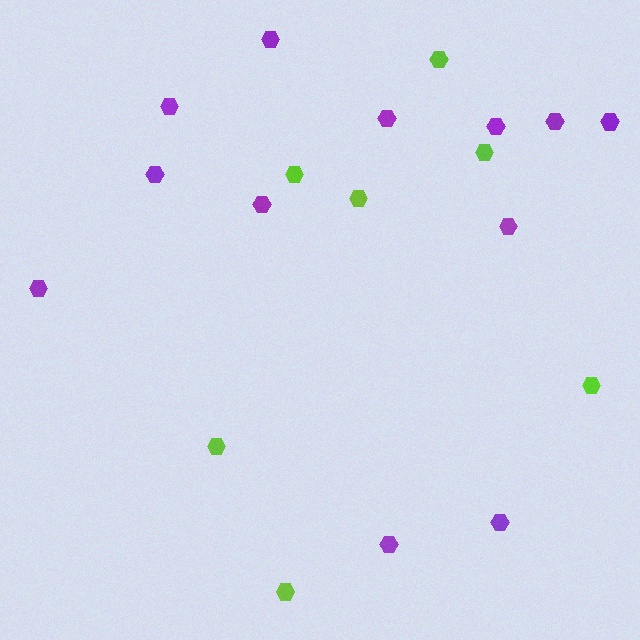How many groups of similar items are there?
There are 2 groups: one group of lime hexagons (7) and one group of purple hexagons (12).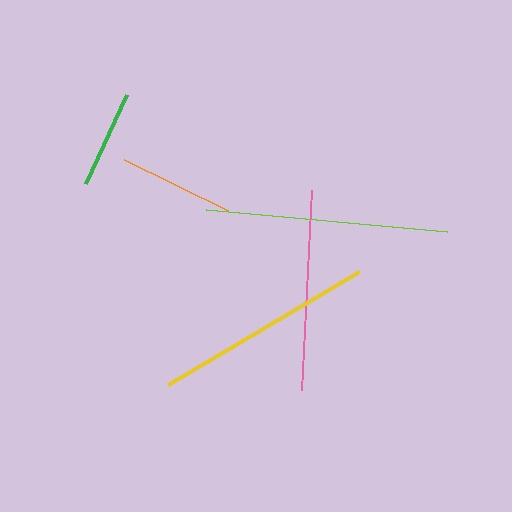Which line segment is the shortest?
The green line is the shortest at approximately 98 pixels.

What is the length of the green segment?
The green segment is approximately 98 pixels long.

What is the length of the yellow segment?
The yellow segment is approximately 222 pixels long.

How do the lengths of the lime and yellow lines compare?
The lime and yellow lines are approximately the same length.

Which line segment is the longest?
The lime line is the longest at approximately 243 pixels.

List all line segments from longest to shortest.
From longest to shortest: lime, yellow, pink, orange, green.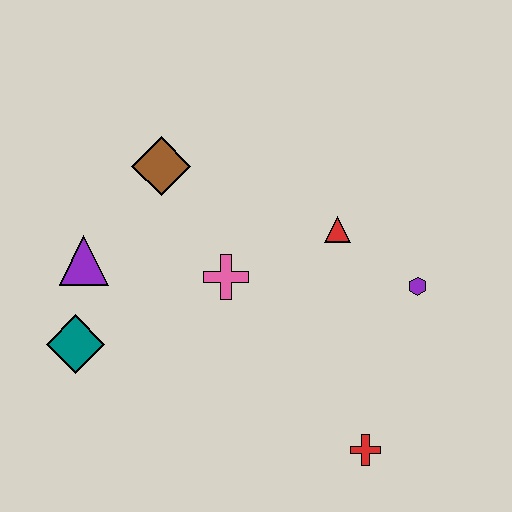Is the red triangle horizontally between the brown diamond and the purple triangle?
No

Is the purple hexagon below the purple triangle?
Yes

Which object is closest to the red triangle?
The purple hexagon is closest to the red triangle.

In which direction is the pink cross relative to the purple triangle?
The pink cross is to the right of the purple triangle.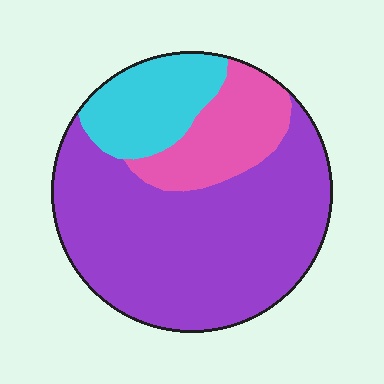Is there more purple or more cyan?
Purple.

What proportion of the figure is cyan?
Cyan covers 17% of the figure.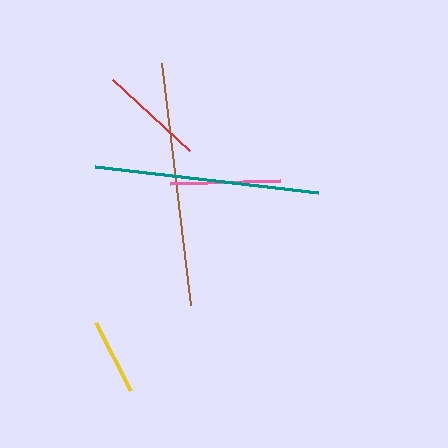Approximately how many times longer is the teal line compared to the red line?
The teal line is approximately 2.1 times the length of the red line.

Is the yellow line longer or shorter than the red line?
The red line is longer than the yellow line.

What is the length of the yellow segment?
The yellow segment is approximately 77 pixels long.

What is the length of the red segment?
The red segment is approximately 105 pixels long.